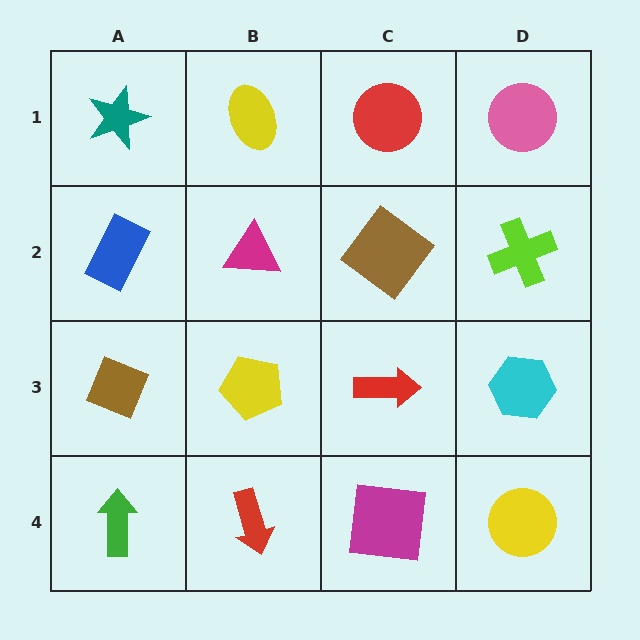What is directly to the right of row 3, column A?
A yellow pentagon.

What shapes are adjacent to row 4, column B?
A yellow pentagon (row 3, column B), a green arrow (row 4, column A), a magenta square (row 4, column C).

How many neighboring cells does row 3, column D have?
3.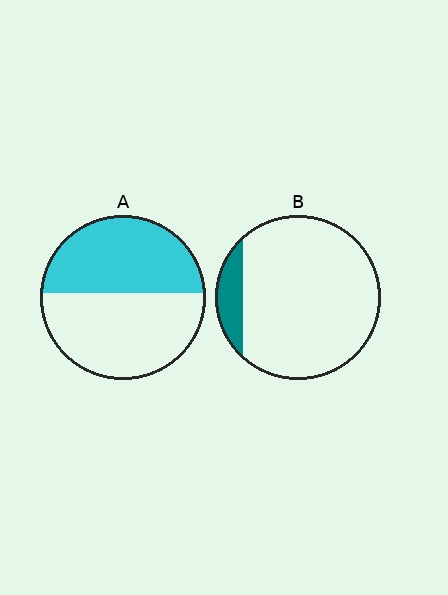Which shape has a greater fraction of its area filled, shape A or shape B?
Shape A.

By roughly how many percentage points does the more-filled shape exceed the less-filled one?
By roughly 35 percentage points (A over B).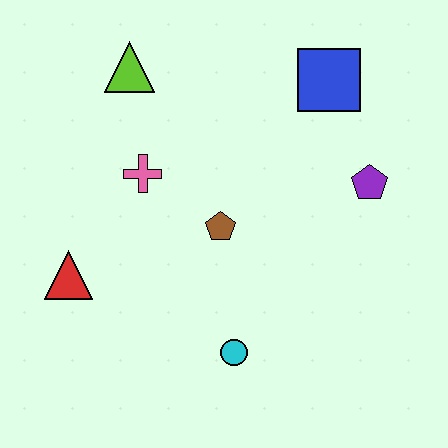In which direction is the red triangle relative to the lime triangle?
The red triangle is below the lime triangle.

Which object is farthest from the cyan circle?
The lime triangle is farthest from the cyan circle.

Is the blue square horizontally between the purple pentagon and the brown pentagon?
Yes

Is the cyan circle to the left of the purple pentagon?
Yes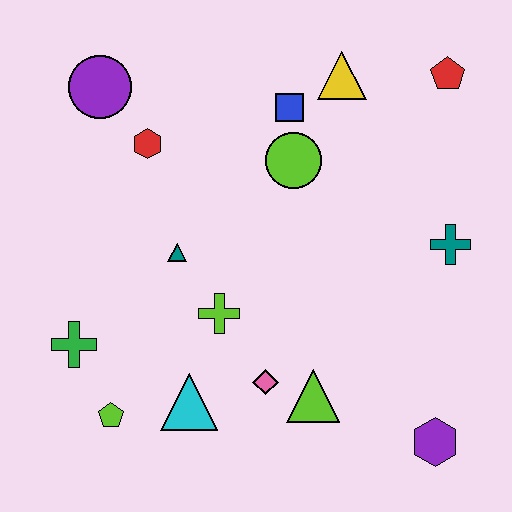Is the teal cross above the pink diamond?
Yes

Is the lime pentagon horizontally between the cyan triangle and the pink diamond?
No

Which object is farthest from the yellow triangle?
The lime pentagon is farthest from the yellow triangle.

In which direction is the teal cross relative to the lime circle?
The teal cross is to the right of the lime circle.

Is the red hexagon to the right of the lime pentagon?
Yes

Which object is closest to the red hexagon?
The purple circle is closest to the red hexagon.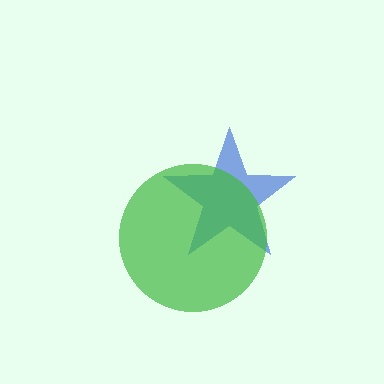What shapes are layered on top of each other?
The layered shapes are: a blue star, a green circle.